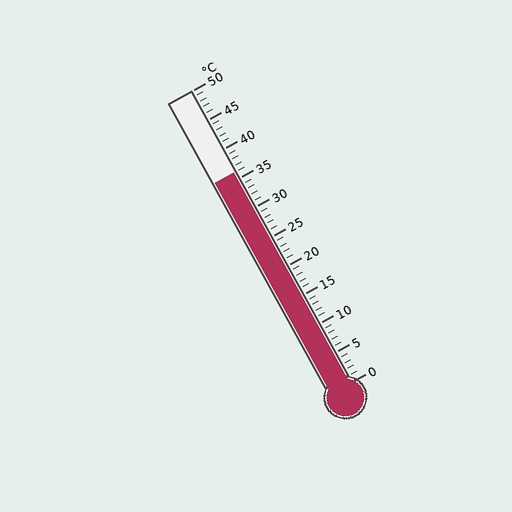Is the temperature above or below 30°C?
The temperature is above 30°C.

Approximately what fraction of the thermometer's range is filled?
The thermometer is filled to approximately 70% of its range.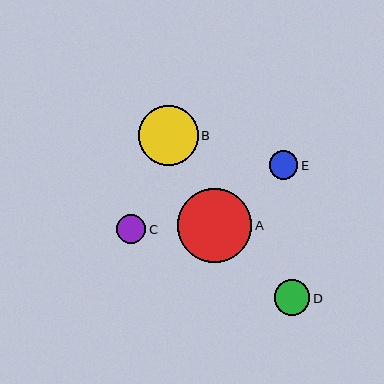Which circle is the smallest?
Circle E is the smallest with a size of approximately 28 pixels.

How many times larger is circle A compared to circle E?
Circle A is approximately 2.6 times the size of circle E.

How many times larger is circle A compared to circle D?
Circle A is approximately 2.1 times the size of circle D.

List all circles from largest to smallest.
From largest to smallest: A, B, D, C, E.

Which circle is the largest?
Circle A is the largest with a size of approximately 74 pixels.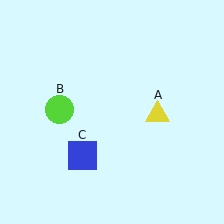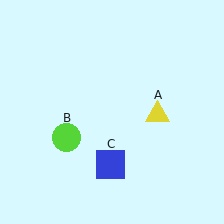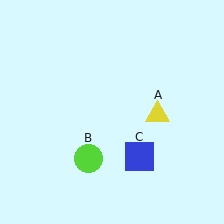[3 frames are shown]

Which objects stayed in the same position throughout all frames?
Yellow triangle (object A) remained stationary.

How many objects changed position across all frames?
2 objects changed position: lime circle (object B), blue square (object C).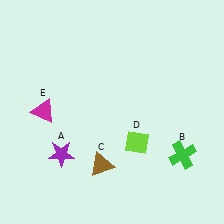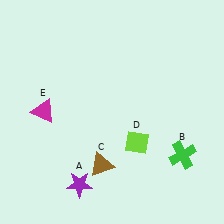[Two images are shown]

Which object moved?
The purple star (A) moved down.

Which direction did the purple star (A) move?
The purple star (A) moved down.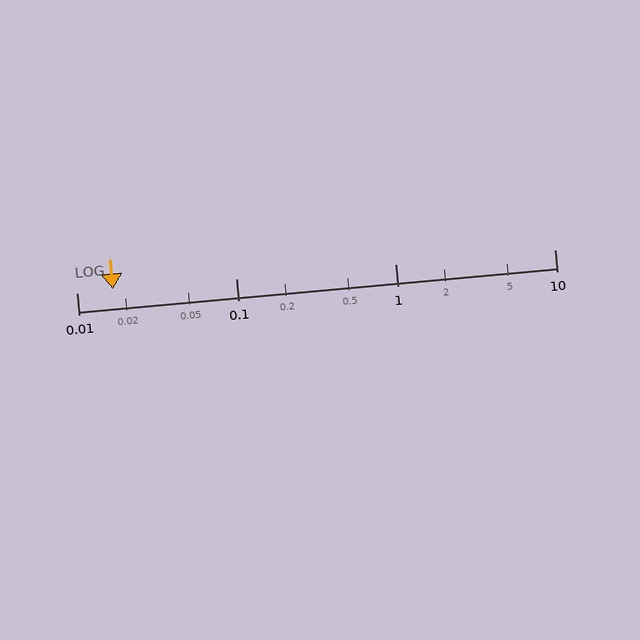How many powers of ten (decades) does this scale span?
The scale spans 3 decades, from 0.01 to 10.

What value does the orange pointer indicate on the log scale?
The pointer indicates approximately 0.017.